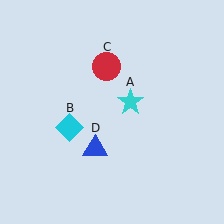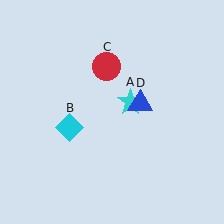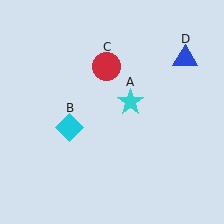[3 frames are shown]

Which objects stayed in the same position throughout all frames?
Cyan star (object A) and cyan diamond (object B) and red circle (object C) remained stationary.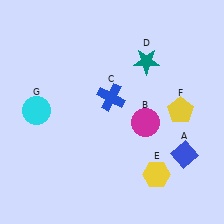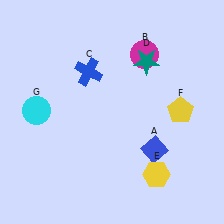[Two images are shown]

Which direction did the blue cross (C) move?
The blue cross (C) moved up.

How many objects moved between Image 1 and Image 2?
3 objects moved between the two images.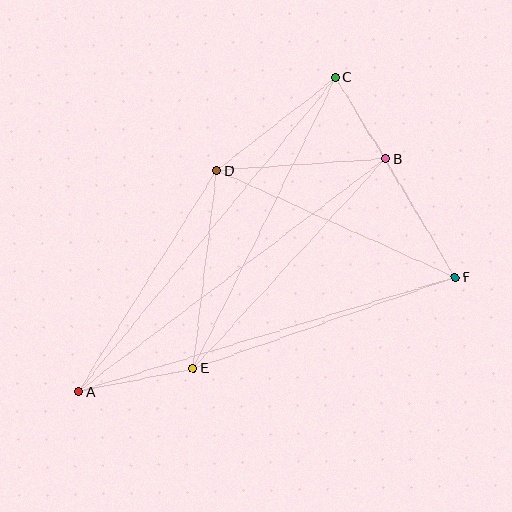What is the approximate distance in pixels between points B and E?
The distance between B and E is approximately 285 pixels.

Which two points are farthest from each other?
Points A and C are farthest from each other.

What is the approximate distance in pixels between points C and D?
The distance between C and D is approximately 151 pixels.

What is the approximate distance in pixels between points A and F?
The distance between A and F is approximately 393 pixels.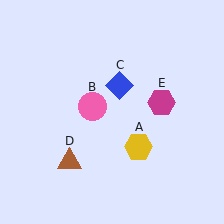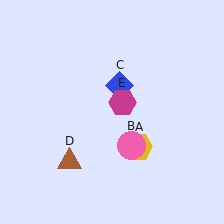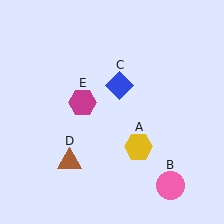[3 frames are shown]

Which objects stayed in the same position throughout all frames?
Yellow hexagon (object A) and blue diamond (object C) and brown triangle (object D) remained stationary.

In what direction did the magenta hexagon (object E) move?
The magenta hexagon (object E) moved left.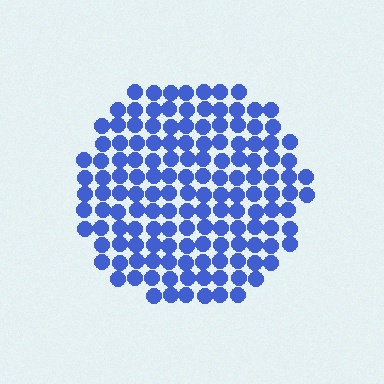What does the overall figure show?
The overall figure shows a circle.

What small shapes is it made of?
It is made of small circles.